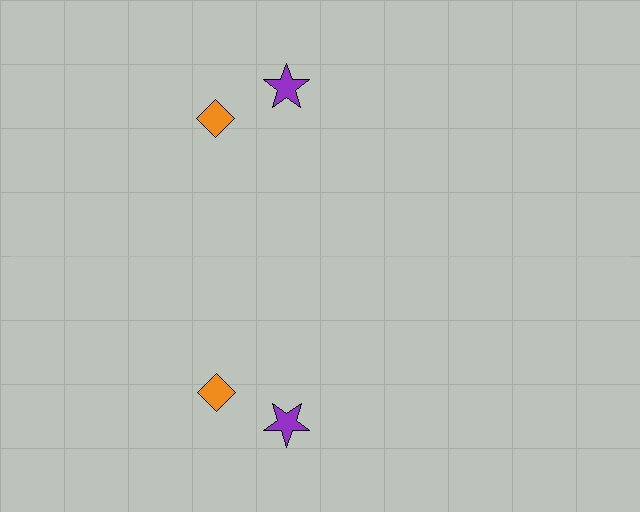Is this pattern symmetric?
Yes, this pattern has bilateral (reflection) symmetry.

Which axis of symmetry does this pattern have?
The pattern has a horizontal axis of symmetry running through the center of the image.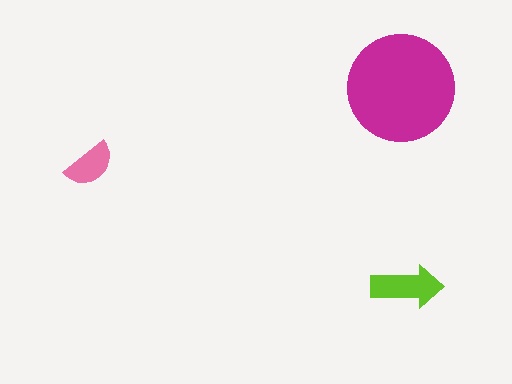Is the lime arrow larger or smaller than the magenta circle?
Smaller.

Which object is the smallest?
The pink semicircle.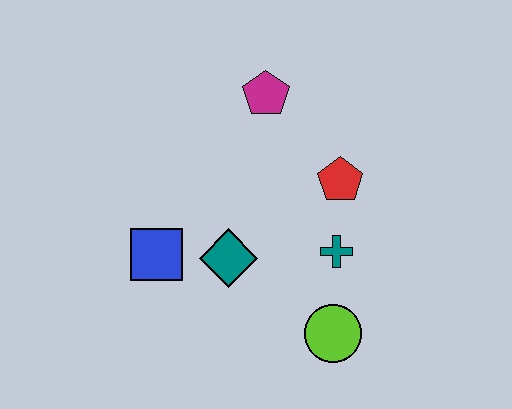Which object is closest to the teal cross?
The red pentagon is closest to the teal cross.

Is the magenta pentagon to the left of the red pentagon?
Yes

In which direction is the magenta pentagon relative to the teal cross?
The magenta pentagon is above the teal cross.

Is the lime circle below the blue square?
Yes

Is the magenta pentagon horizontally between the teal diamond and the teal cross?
Yes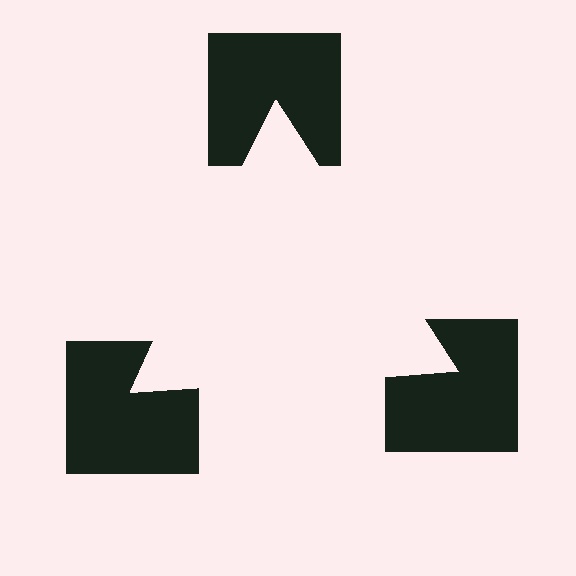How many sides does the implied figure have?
3 sides.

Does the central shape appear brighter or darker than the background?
It typically appears slightly brighter than the background, even though no actual brightness change is drawn.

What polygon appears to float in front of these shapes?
An illusory triangle — its edges are inferred from the aligned wedge cuts in the notched squares, not physically drawn.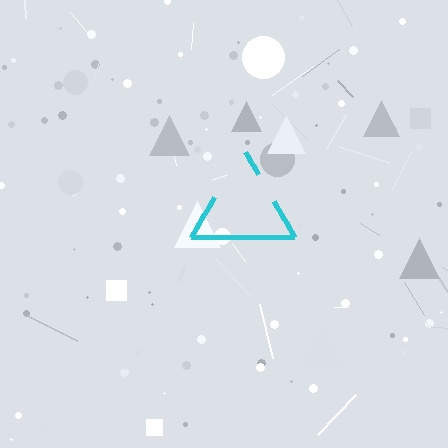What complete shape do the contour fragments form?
The contour fragments form a triangle.